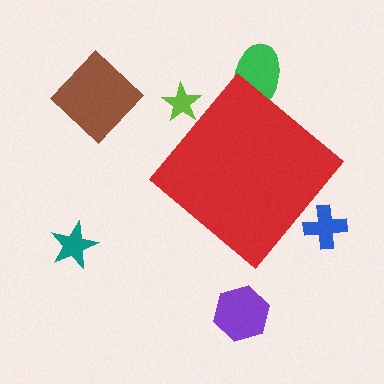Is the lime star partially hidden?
Yes, the lime star is partially hidden behind the red diamond.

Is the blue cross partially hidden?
Yes, the blue cross is partially hidden behind the red diamond.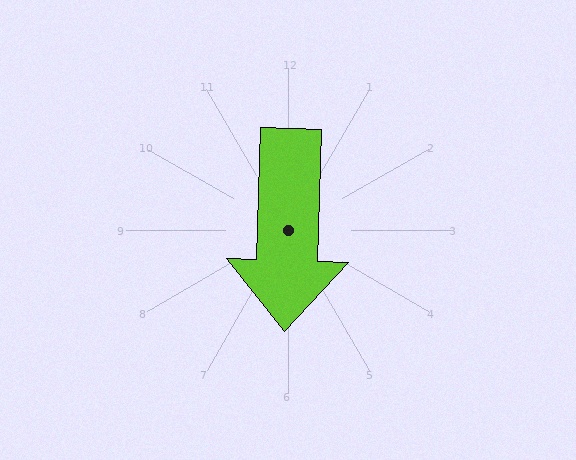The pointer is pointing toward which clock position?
Roughly 6 o'clock.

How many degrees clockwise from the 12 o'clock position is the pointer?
Approximately 182 degrees.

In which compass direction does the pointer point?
South.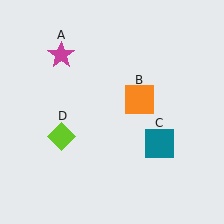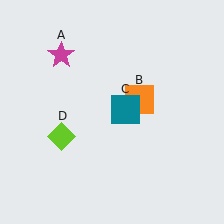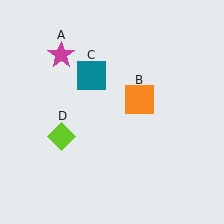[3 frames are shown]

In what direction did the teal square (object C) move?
The teal square (object C) moved up and to the left.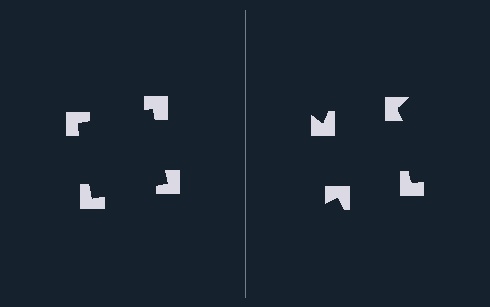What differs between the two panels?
The notched squares are positioned identically on both sides; only the wedge orientations differ. On the left they align to a square; on the right they are misaligned.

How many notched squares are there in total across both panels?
8 — 4 on each side.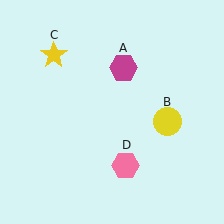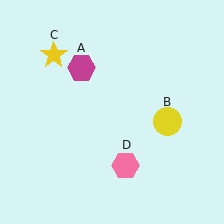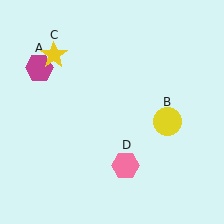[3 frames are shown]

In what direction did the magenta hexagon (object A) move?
The magenta hexagon (object A) moved left.